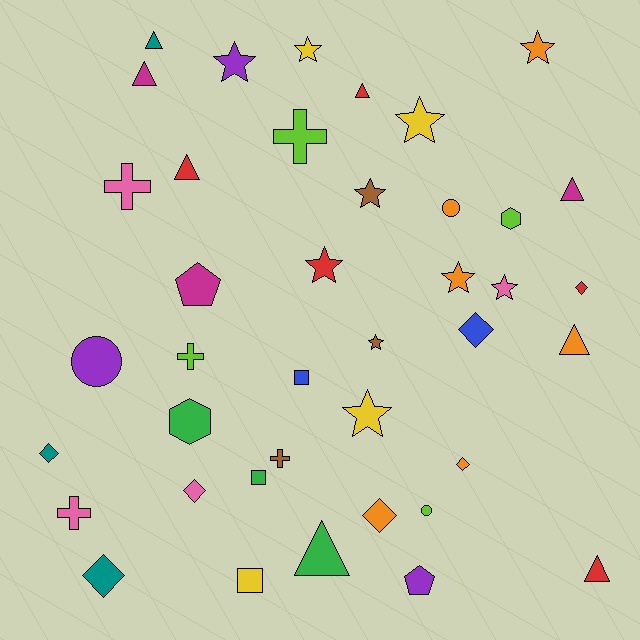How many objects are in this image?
There are 40 objects.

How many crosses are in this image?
There are 5 crosses.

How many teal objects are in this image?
There are 3 teal objects.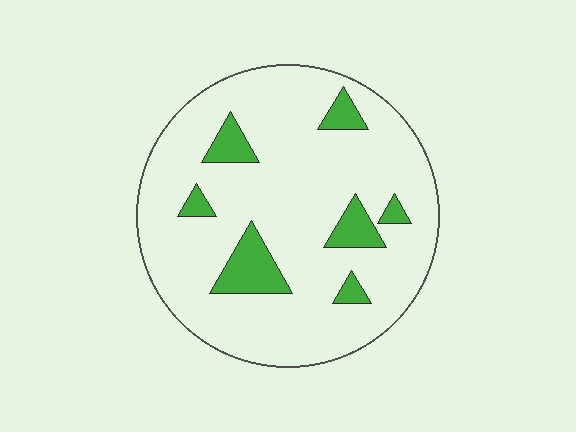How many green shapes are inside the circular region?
7.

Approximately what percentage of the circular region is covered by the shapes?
Approximately 15%.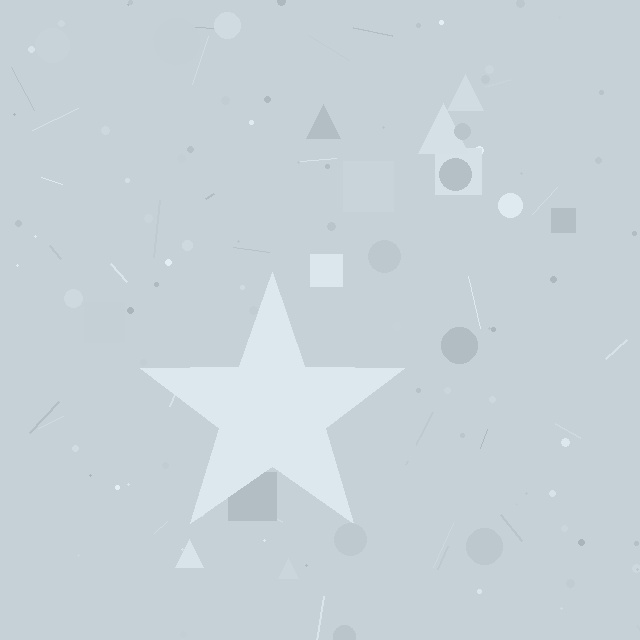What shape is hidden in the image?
A star is hidden in the image.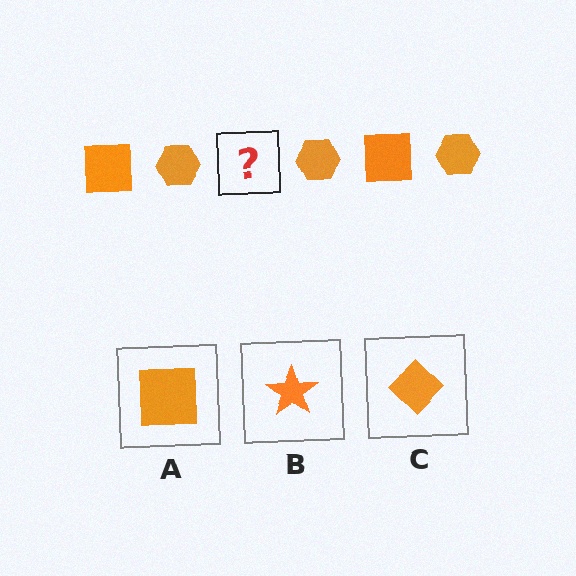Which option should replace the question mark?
Option A.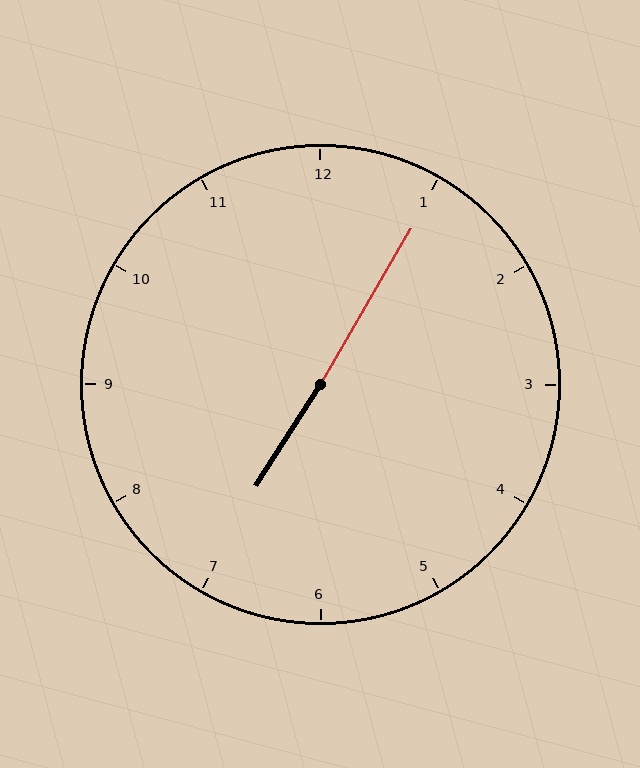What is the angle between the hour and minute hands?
Approximately 178 degrees.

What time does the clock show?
7:05.